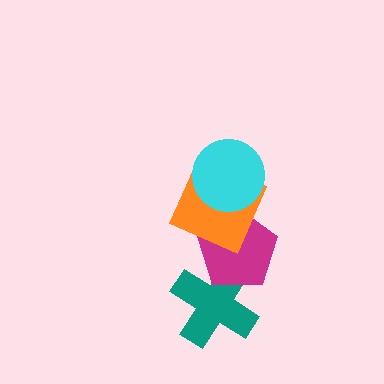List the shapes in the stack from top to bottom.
From top to bottom: the cyan circle, the orange square, the magenta pentagon, the teal cross.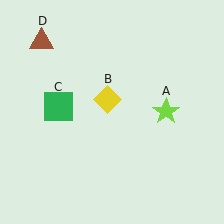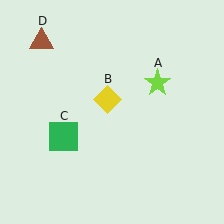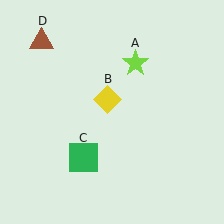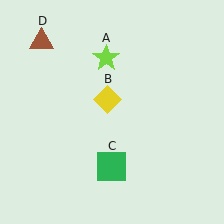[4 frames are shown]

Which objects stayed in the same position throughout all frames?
Yellow diamond (object B) and brown triangle (object D) remained stationary.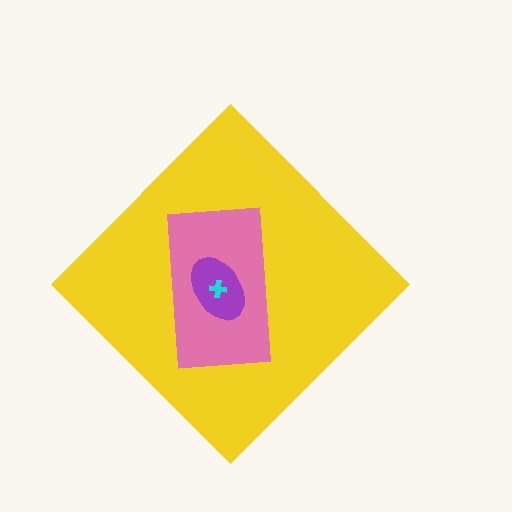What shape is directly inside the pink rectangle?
The purple ellipse.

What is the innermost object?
The cyan cross.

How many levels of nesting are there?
4.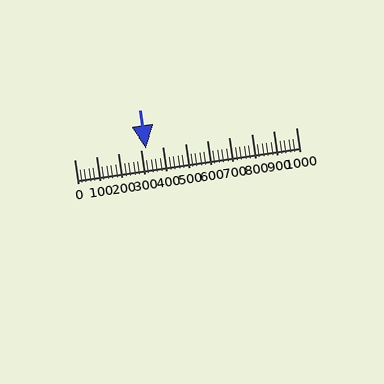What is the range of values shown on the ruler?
The ruler shows values from 0 to 1000.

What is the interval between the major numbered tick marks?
The major tick marks are spaced 100 units apart.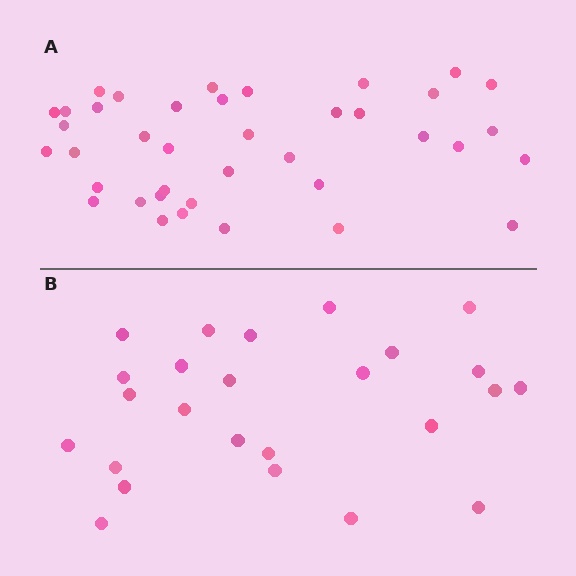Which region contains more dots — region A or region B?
Region A (the top region) has more dots.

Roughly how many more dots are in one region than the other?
Region A has approximately 15 more dots than region B.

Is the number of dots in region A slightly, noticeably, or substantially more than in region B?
Region A has substantially more. The ratio is roughly 1.6 to 1.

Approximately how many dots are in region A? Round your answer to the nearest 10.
About 40 dots. (The exact count is 39, which rounds to 40.)